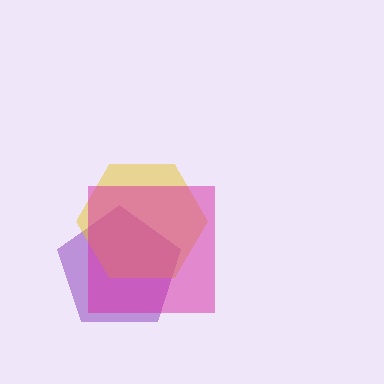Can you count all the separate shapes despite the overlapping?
Yes, there are 3 separate shapes.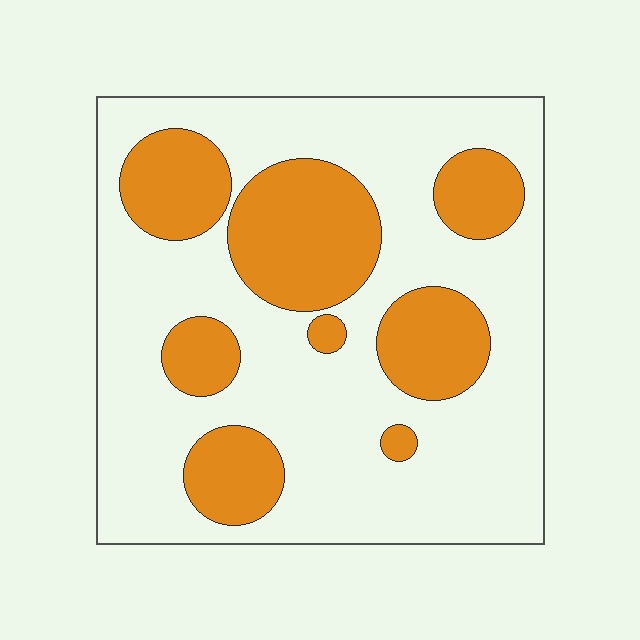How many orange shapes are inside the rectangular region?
8.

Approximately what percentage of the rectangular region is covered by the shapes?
Approximately 30%.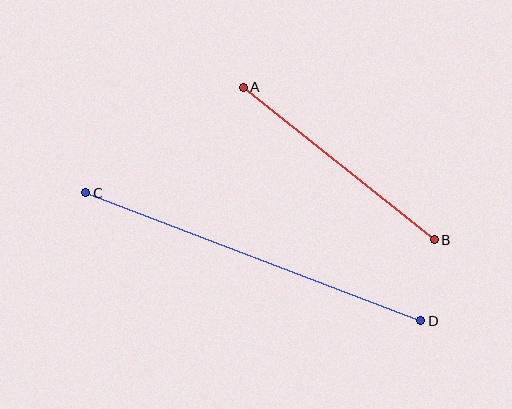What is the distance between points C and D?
The distance is approximately 358 pixels.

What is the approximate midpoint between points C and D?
The midpoint is at approximately (253, 257) pixels.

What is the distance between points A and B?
The distance is approximately 245 pixels.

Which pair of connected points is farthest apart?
Points C and D are farthest apart.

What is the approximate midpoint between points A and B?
The midpoint is at approximately (339, 163) pixels.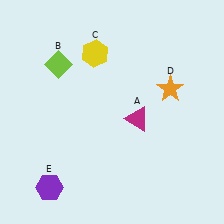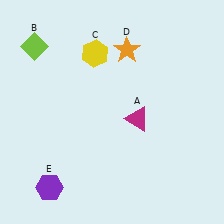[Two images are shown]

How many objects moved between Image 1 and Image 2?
2 objects moved between the two images.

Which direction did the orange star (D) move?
The orange star (D) moved left.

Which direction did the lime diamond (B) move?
The lime diamond (B) moved left.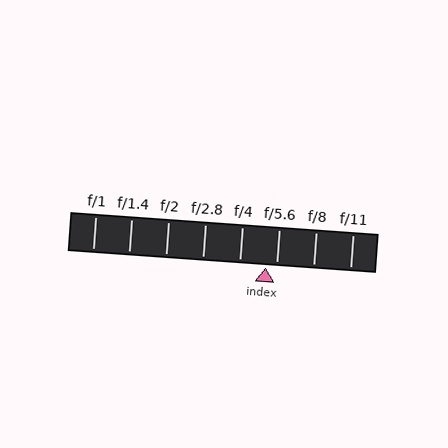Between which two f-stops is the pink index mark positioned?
The index mark is between f/4 and f/5.6.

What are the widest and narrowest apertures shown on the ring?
The widest aperture shown is f/1 and the narrowest is f/11.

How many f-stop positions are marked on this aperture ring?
There are 8 f-stop positions marked.